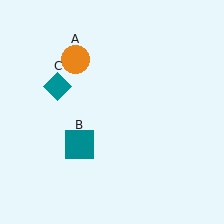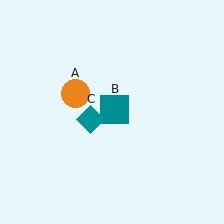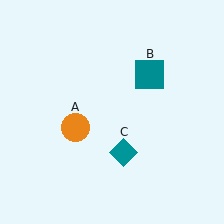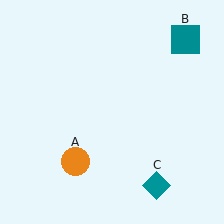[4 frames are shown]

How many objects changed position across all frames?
3 objects changed position: orange circle (object A), teal square (object B), teal diamond (object C).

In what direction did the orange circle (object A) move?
The orange circle (object A) moved down.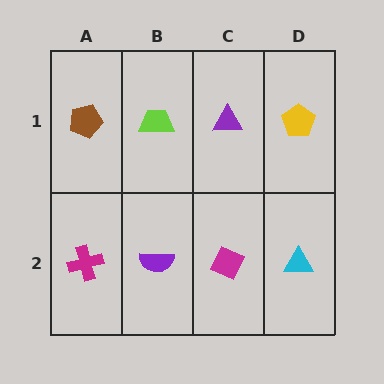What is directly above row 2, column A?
A brown pentagon.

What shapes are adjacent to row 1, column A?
A magenta cross (row 2, column A), a lime trapezoid (row 1, column B).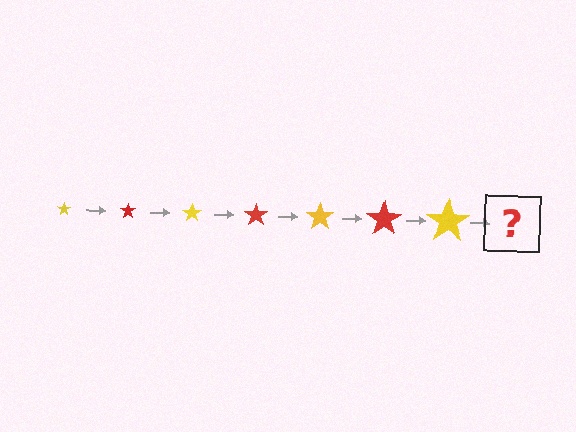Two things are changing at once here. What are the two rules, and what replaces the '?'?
The two rules are that the star grows larger each step and the color cycles through yellow and red. The '?' should be a red star, larger than the previous one.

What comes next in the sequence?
The next element should be a red star, larger than the previous one.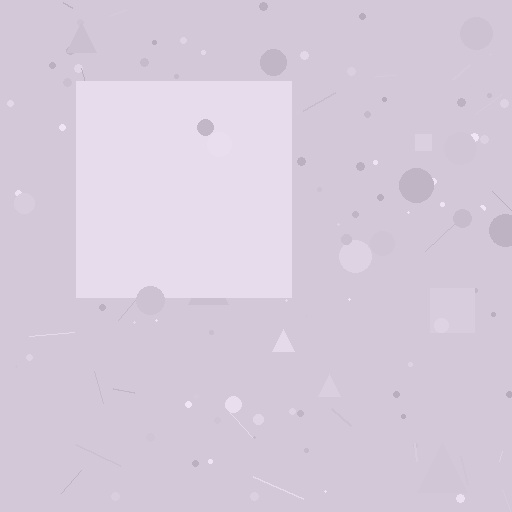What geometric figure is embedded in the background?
A square is embedded in the background.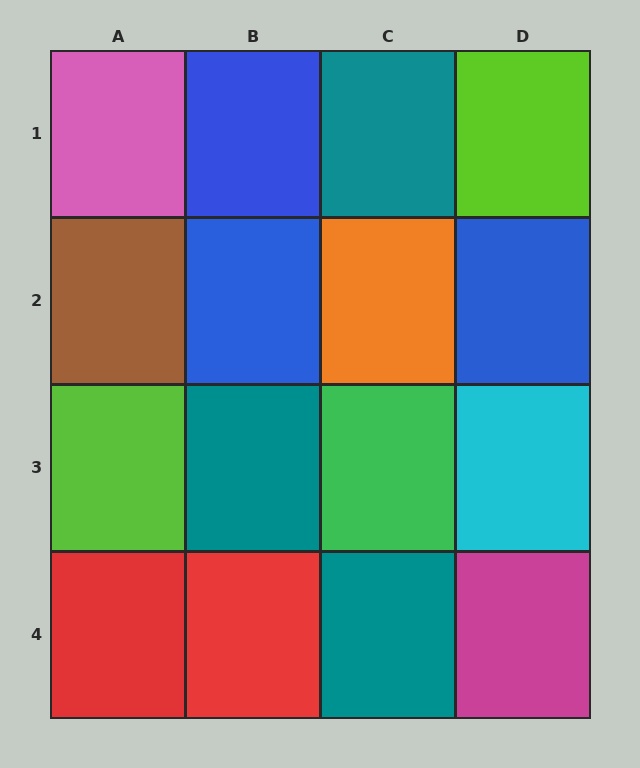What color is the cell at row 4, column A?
Red.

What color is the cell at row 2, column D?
Blue.